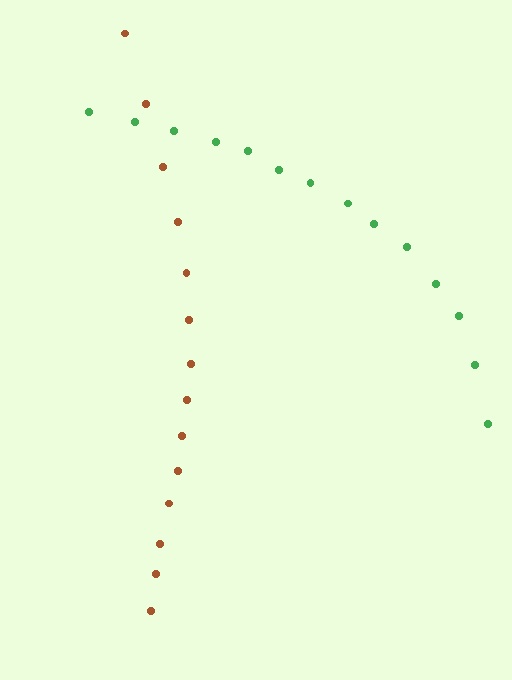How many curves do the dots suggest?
There are 2 distinct paths.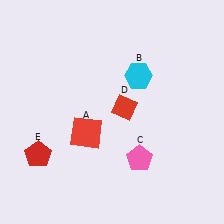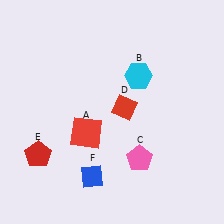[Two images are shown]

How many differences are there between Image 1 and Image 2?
There is 1 difference between the two images.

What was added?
A blue diamond (F) was added in Image 2.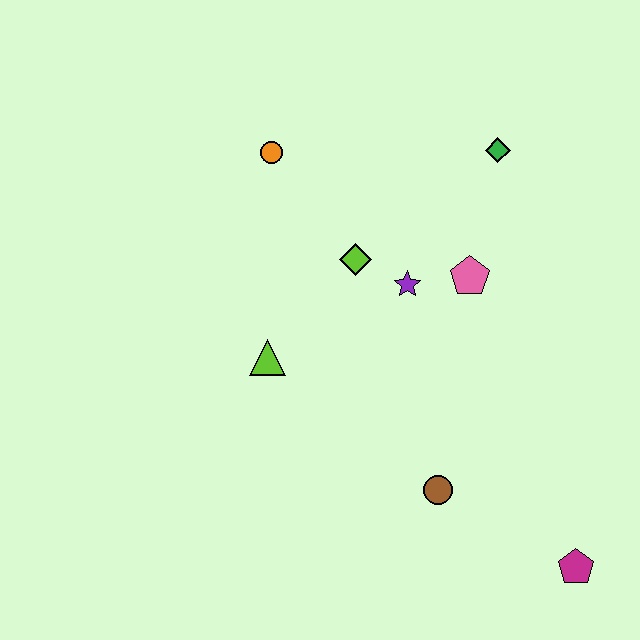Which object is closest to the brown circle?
The magenta pentagon is closest to the brown circle.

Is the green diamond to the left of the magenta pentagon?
Yes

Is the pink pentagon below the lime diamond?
Yes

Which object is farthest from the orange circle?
The magenta pentagon is farthest from the orange circle.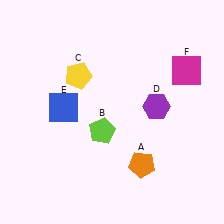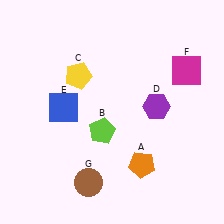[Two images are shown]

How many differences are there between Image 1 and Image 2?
There is 1 difference between the two images.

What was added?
A brown circle (G) was added in Image 2.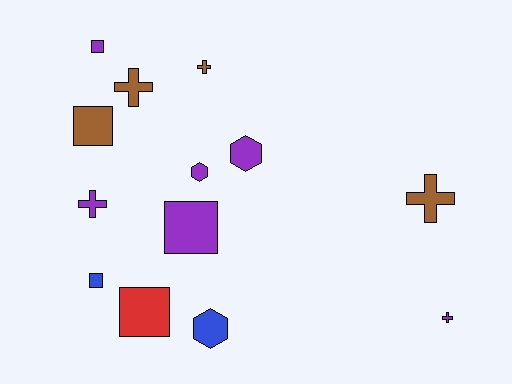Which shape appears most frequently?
Cross, with 5 objects.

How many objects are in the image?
There are 13 objects.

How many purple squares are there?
There are 2 purple squares.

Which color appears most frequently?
Purple, with 6 objects.